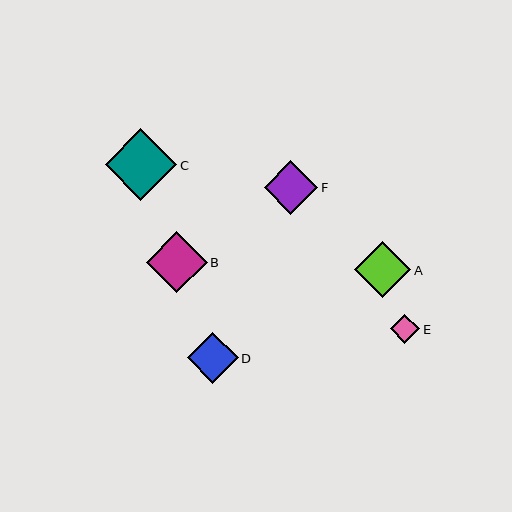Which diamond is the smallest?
Diamond E is the smallest with a size of approximately 29 pixels.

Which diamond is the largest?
Diamond C is the largest with a size of approximately 72 pixels.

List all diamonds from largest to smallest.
From largest to smallest: C, B, A, F, D, E.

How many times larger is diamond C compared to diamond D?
Diamond C is approximately 1.4 times the size of diamond D.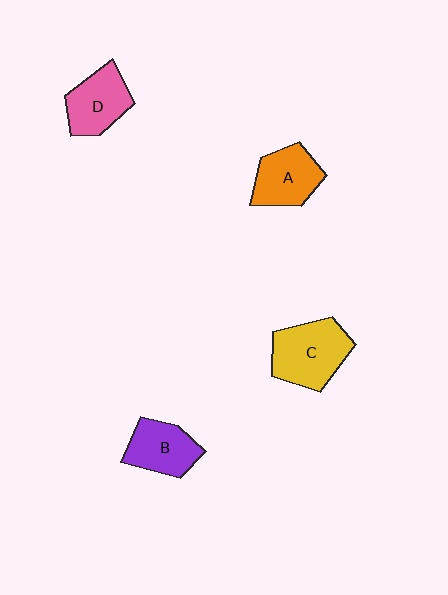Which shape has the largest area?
Shape C (yellow).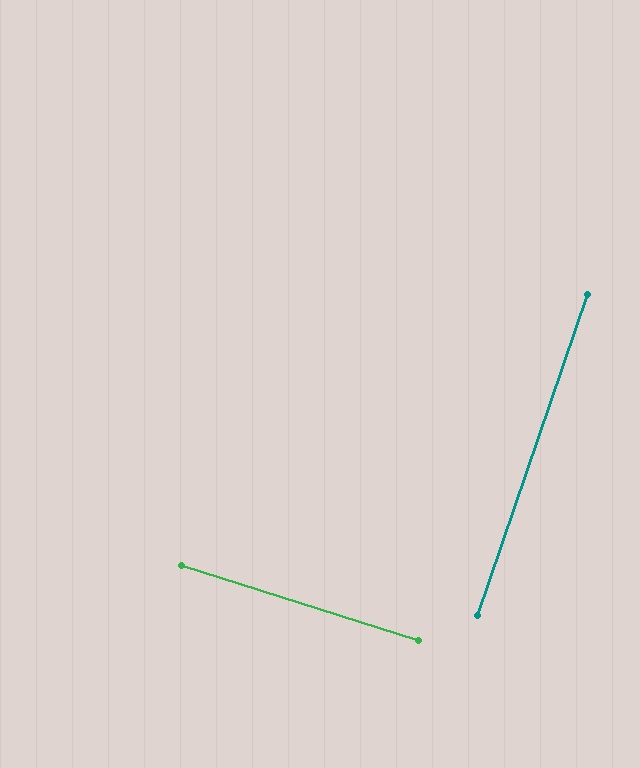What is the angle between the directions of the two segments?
Approximately 89 degrees.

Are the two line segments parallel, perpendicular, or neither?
Perpendicular — they meet at approximately 89°.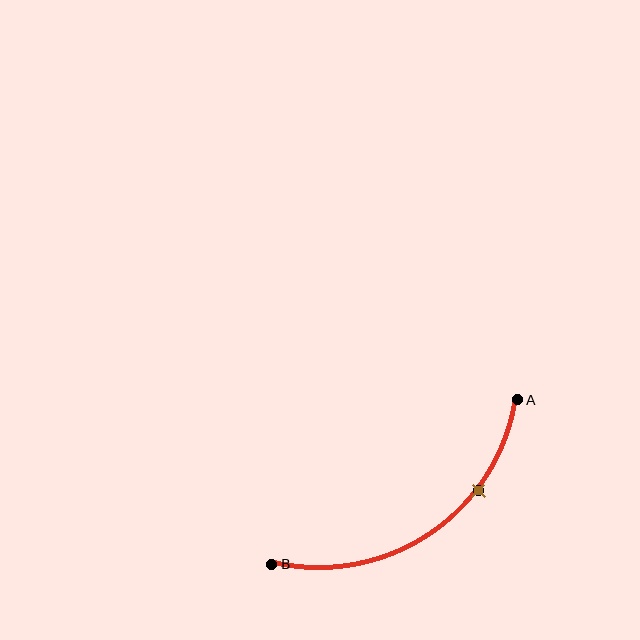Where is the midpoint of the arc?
The arc midpoint is the point on the curve farthest from the straight line joining A and B. It sits below and to the right of that line.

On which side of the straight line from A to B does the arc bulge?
The arc bulges below and to the right of the straight line connecting A and B.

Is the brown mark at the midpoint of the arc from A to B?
No. The brown mark lies on the arc but is closer to endpoint A. The arc midpoint would be at the point on the curve equidistant along the arc from both A and B.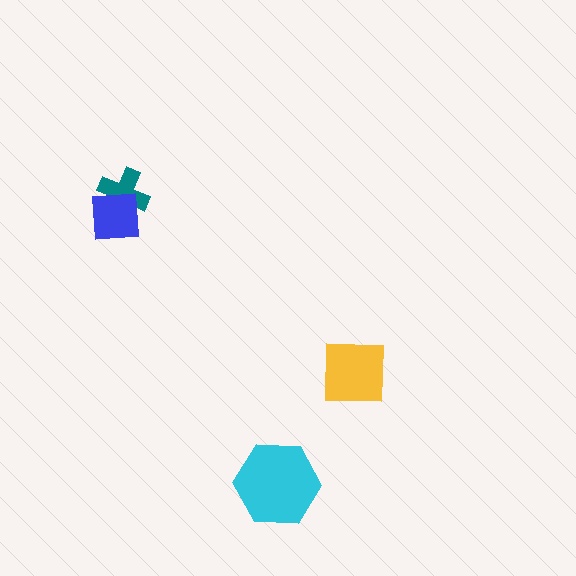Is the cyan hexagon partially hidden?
No, no other shape covers it.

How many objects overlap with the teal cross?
1 object overlaps with the teal cross.